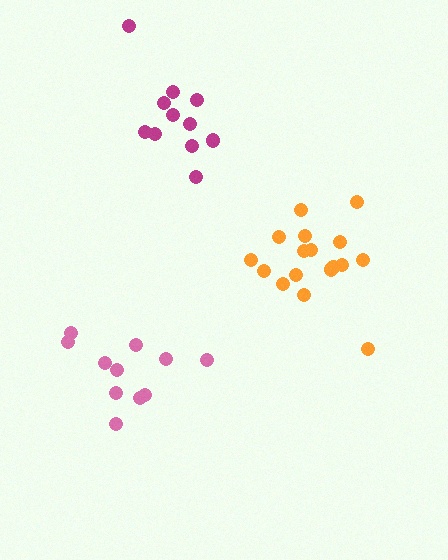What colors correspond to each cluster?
The clusters are colored: pink, orange, magenta.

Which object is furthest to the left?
The pink cluster is leftmost.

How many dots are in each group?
Group 1: 11 dots, Group 2: 17 dots, Group 3: 11 dots (39 total).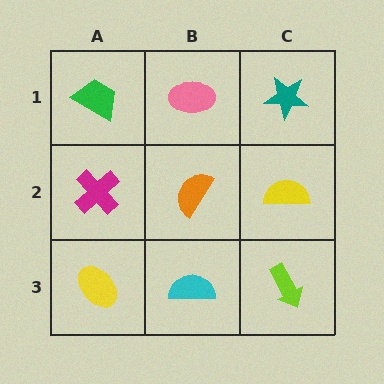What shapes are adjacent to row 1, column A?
A magenta cross (row 2, column A), a pink ellipse (row 1, column B).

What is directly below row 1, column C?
A yellow semicircle.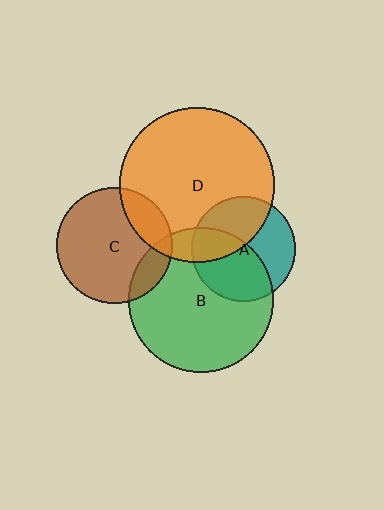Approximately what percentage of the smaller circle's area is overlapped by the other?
Approximately 20%.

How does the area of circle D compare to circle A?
Approximately 2.2 times.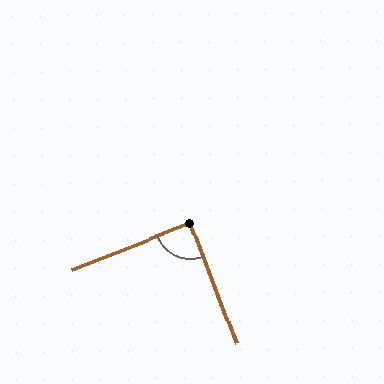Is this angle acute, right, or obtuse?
It is approximately a right angle.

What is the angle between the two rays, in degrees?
Approximately 89 degrees.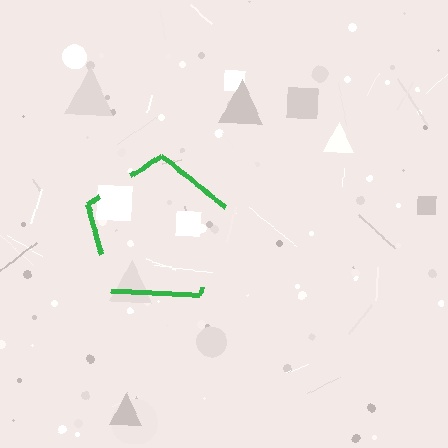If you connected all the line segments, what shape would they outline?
They would outline a pentagon.